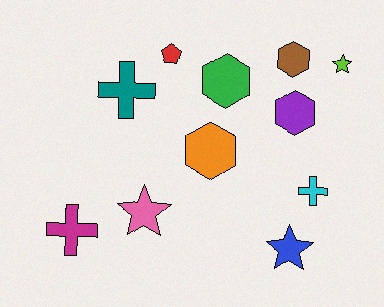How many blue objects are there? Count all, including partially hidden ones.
There is 1 blue object.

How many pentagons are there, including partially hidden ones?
There is 1 pentagon.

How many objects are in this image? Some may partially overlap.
There are 11 objects.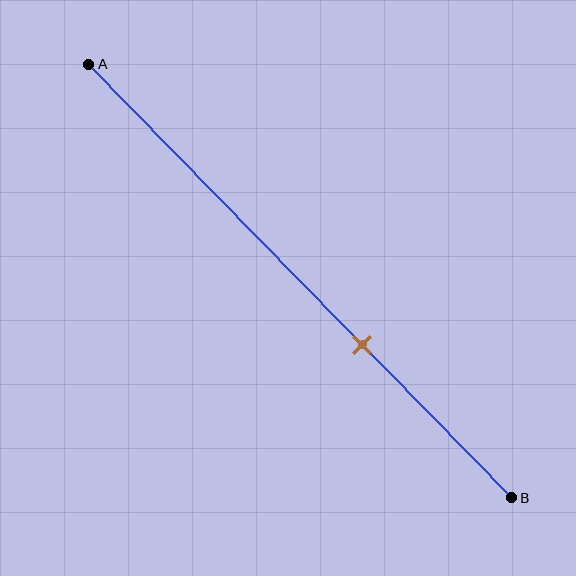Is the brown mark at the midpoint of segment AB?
No, the mark is at about 65% from A, not at the 50% midpoint.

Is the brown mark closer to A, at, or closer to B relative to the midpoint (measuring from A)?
The brown mark is closer to point B than the midpoint of segment AB.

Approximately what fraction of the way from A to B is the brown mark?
The brown mark is approximately 65% of the way from A to B.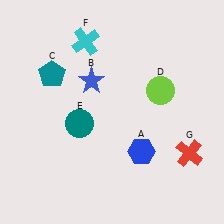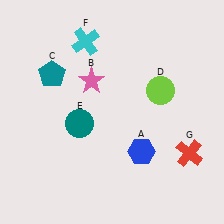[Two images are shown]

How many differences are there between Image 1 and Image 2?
There is 1 difference between the two images.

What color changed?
The star (B) changed from blue in Image 1 to pink in Image 2.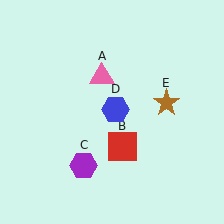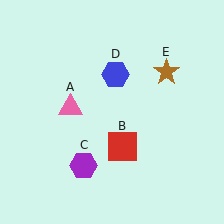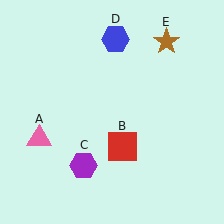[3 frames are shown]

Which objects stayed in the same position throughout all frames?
Red square (object B) and purple hexagon (object C) remained stationary.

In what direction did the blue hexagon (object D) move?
The blue hexagon (object D) moved up.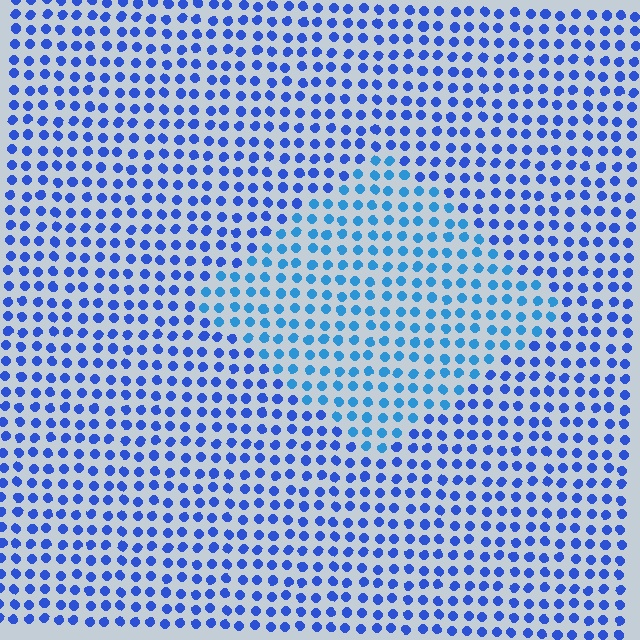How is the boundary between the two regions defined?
The boundary is defined purely by a slight shift in hue (about 24 degrees). Spacing, size, and orientation are identical on both sides.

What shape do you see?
I see a diamond.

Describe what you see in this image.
The image is filled with small blue elements in a uniform arrangement. A diamond-shaped region is visible where the elements are tinted to a slightly different hue, forming a subtle color boundary.